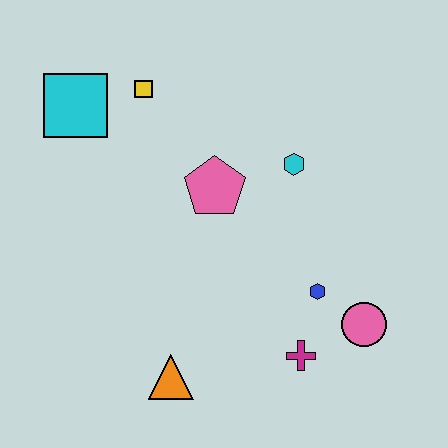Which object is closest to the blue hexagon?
The pink circle is closest to the blue hexagon.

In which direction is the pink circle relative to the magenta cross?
The pink circle is to the right of the magenta cross.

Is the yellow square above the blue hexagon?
Yes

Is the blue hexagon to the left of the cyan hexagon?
No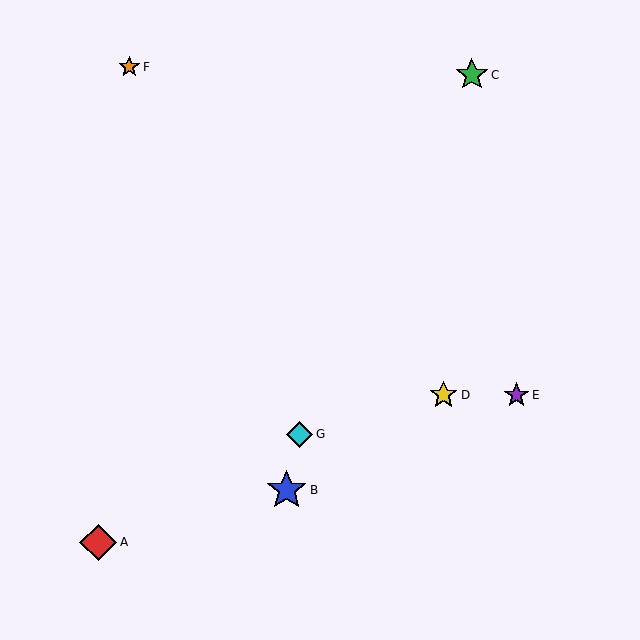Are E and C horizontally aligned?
No, E is at y≈395 and C is at y≈75.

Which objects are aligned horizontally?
Objects D, E are aligned horizontally.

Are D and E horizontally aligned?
Yes, both are at y≈395.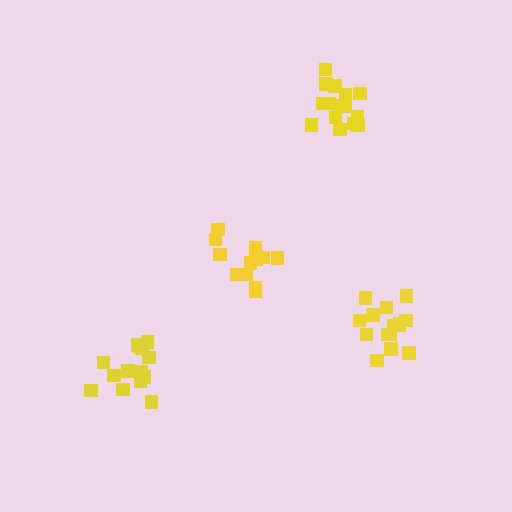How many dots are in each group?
Group 1: 14 dots, Group 2: 12 dots, Group 3: 15 dots, Group 4: 15 dots (56 total).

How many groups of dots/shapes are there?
There are 4 groups.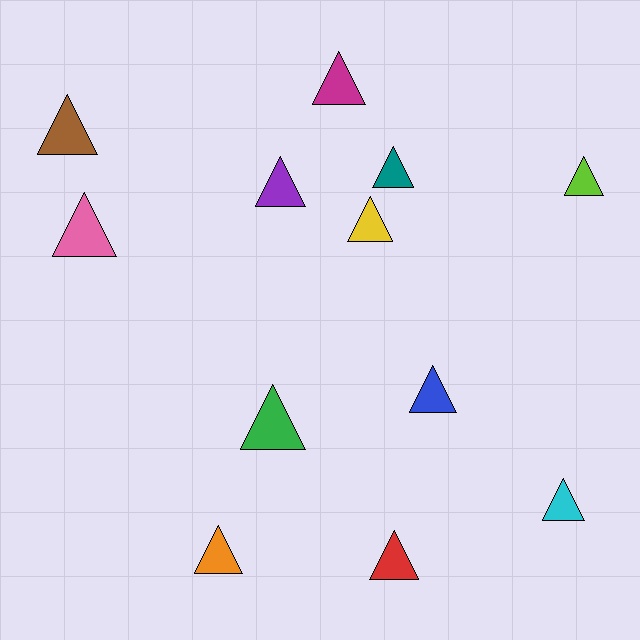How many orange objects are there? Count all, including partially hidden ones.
There is 1 orange object.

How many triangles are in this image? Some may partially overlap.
There are 12 triangles.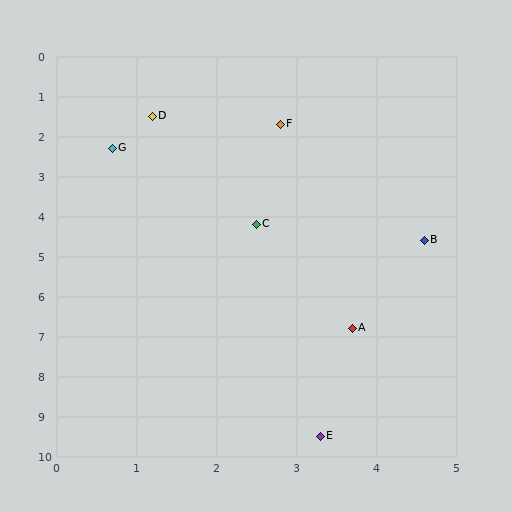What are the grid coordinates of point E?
Point E is at approximately (3.3, 9.5).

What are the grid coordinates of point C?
Point C is at approximately (2.5, 4.2).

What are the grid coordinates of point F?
Point F is at approximately (2.8, 1.7).